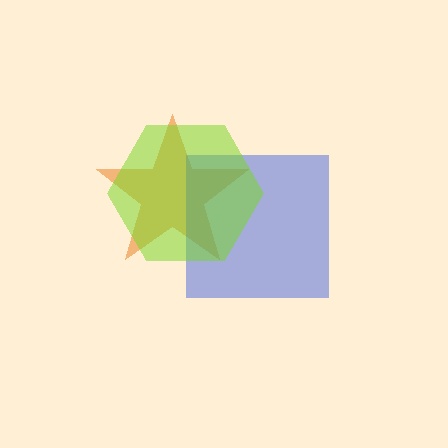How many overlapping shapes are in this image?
There are 3 overlapping shapes in the image.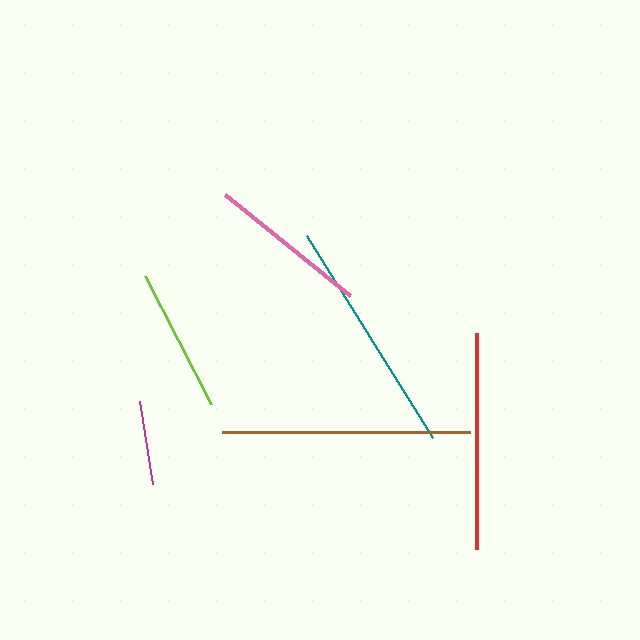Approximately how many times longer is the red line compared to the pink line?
The red line is approximately 1.3 times the length of the pink line.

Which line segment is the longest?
The brown line is the longest at approximately 248 pixels.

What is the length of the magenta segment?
The magenta segment is approximately 84 pixels long.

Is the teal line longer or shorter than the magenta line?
The teal line is longer than the magenta line.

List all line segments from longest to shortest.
From longest to shortest: brown, teal, red, pink, lime, magenta.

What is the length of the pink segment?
The pink segment is approximately 161 pixels long.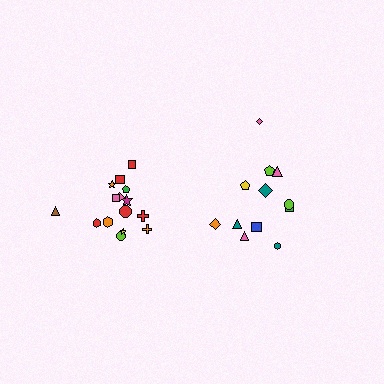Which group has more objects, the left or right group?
The left group.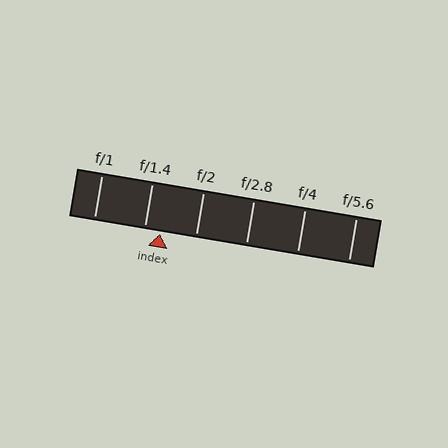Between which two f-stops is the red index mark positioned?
The index mark is between f/1.4 and f/2.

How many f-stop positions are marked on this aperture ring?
There are 6 f-stop positions marked.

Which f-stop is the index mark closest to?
The index mark is closest to f/1.4.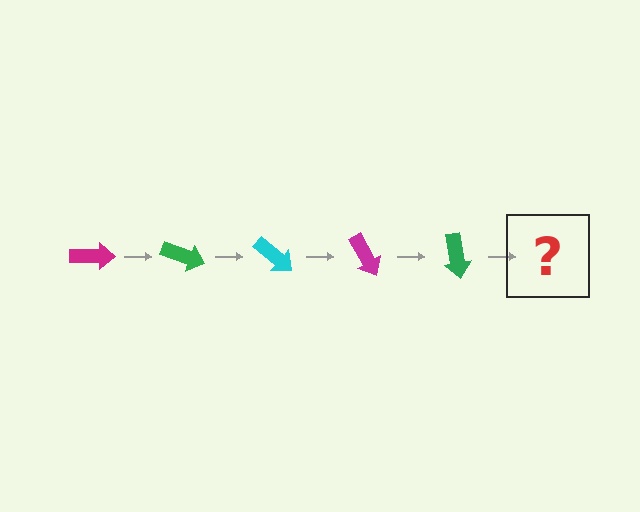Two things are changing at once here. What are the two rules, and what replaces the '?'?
The two rules are that it rotates 20 degrees each step and the color cycles through magenta, green, and cyan. The '?' should be a cyan arrow, rotated 100 degrees from the start.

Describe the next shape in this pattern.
It should be a cyan arrow, rotated 100 degrees from the start.